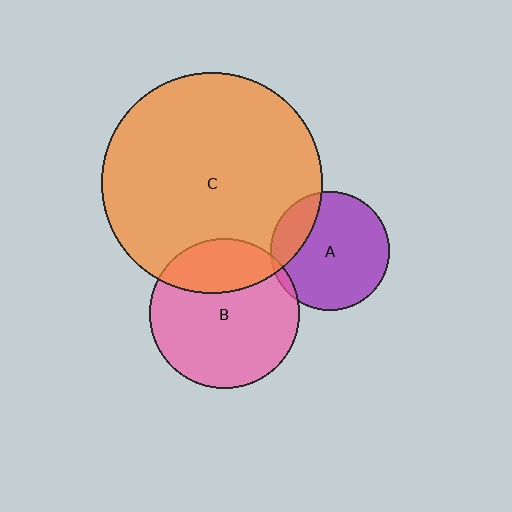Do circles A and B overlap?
Yes.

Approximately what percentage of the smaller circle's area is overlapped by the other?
Approximately 5%.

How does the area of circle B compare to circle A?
Approximately 1.6 times.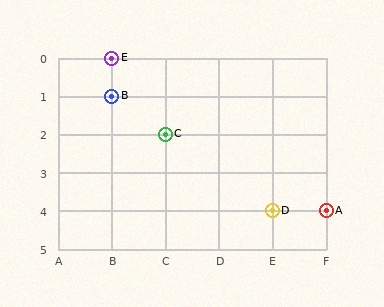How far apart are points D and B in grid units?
Points D and B are 3 columns and 3 rows apart (about 4.2 grid units diagonally).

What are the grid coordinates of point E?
Point E is at grid coordinates (B, 0).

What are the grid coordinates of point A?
Point A is at grid coordinates (F, 4).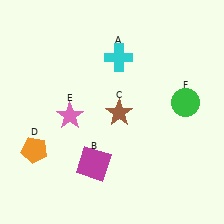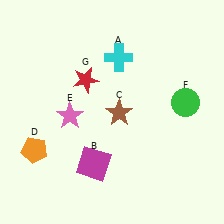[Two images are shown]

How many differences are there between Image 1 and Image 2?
There is 1 difference between the two images.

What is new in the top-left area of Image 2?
A red star (G) was added in the top-left area of Image 2.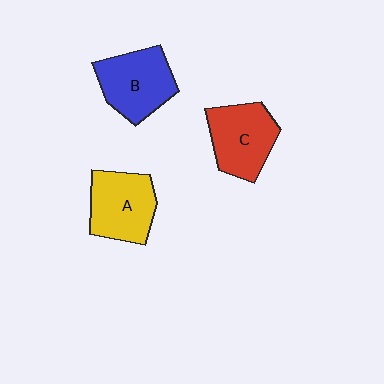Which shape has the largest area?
Shape B (blue).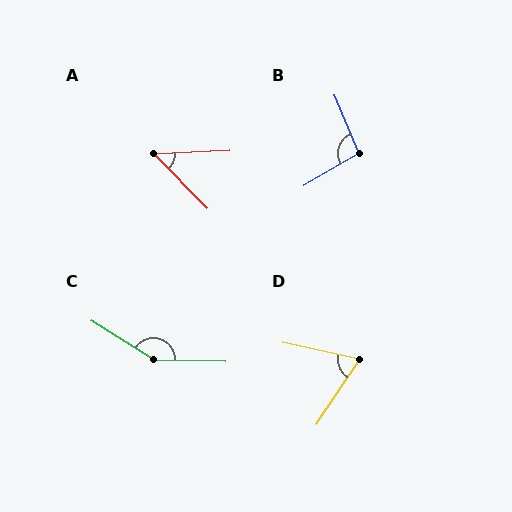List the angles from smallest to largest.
A (48°), D (69°), B (98°), C (149°).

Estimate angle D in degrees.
Approximately 69 degrees.